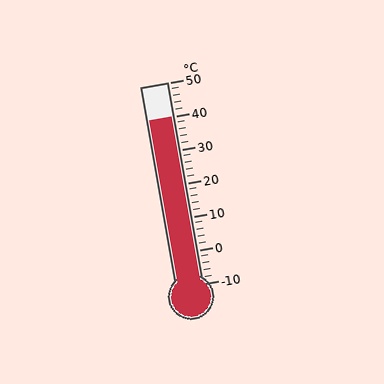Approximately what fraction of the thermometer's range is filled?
The thermometer is filled to approximately 85% of its range.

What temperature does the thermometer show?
The thermometer shows approximately 40°C.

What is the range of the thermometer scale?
The thermometer scale ranges from -10°C to 50°C.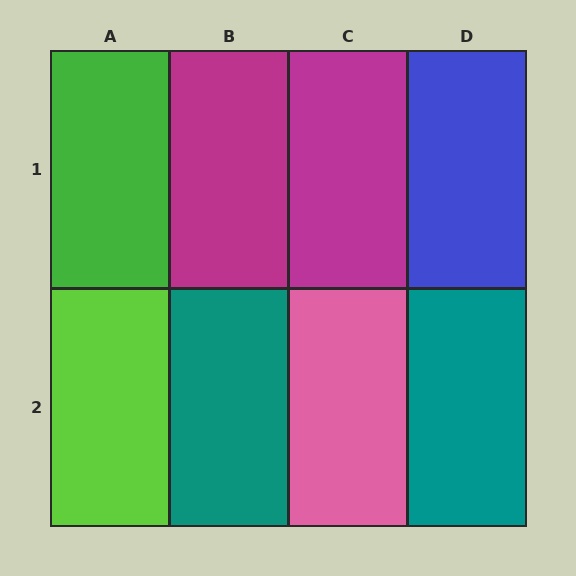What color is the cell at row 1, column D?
Blue.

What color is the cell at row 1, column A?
Green.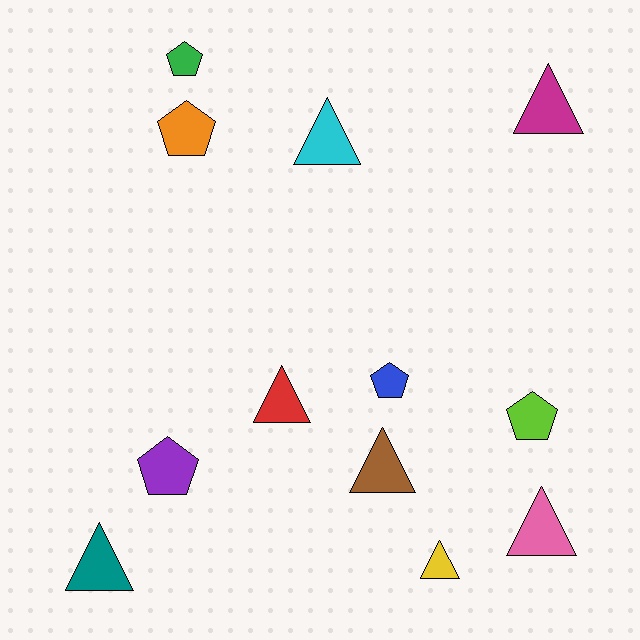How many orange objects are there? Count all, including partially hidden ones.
There is 1 orange object.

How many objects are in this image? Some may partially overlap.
There are 12 objects.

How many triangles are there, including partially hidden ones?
There are 7 triangles.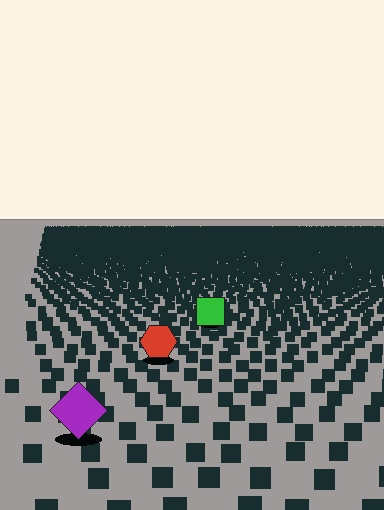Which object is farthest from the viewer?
The green square is farthest from the viewer. It appears smaller and the ground texture around it is denser.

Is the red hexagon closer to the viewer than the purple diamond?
No. The purple diamond is closer — you can tell from the texture gradient: the ground texture is coarser near it.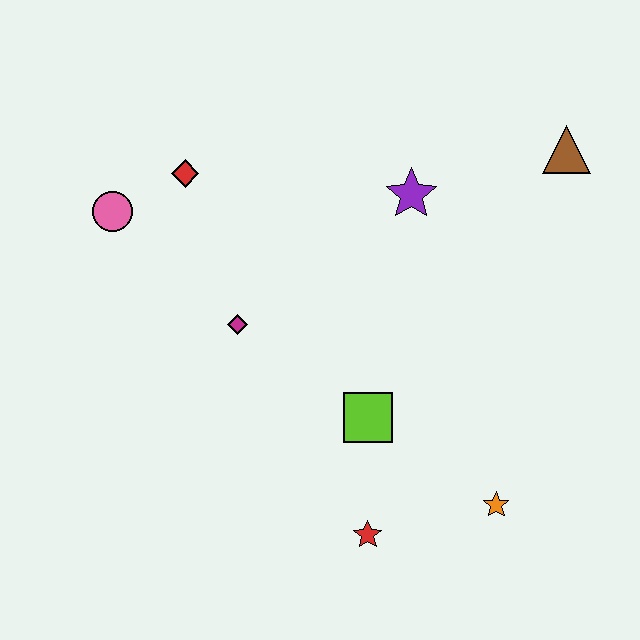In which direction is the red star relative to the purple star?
The red star is below the purple star.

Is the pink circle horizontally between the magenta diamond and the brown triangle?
No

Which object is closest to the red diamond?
The pink circle is closest to the red diamond.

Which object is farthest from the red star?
The brown triangle is farthest from the red star.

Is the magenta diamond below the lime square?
No